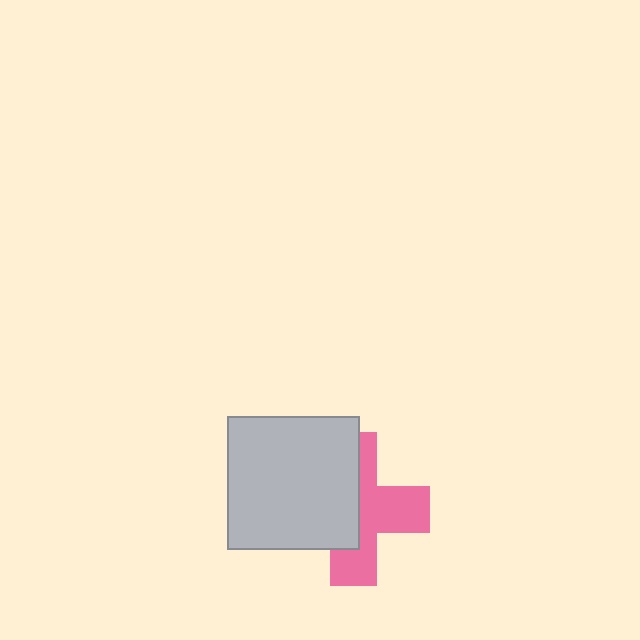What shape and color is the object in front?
The object in front is a light gray rectangle.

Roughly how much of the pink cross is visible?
About half of it is visible (roughly 51%).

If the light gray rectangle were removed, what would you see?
You would see the complete pink cross.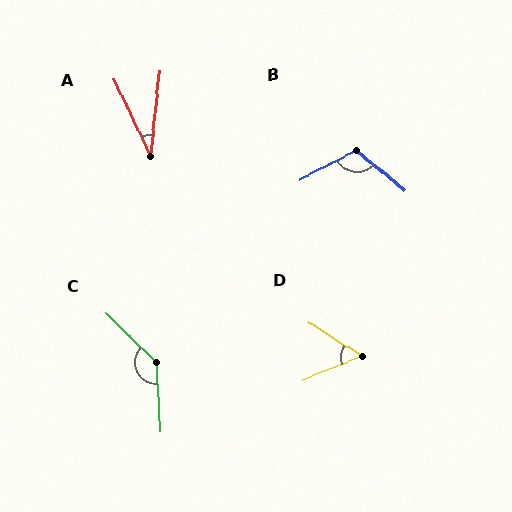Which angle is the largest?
C, at approximately 138 degrees.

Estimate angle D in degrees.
Approximately 55 degrees.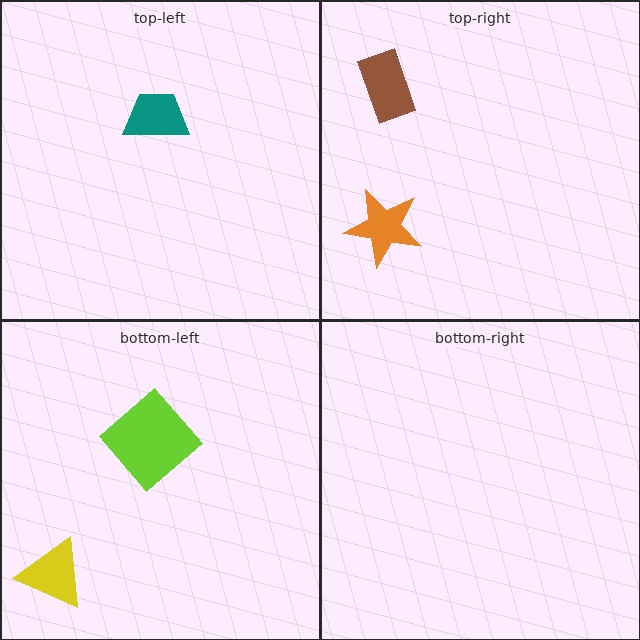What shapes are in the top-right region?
The orange star, the brown rectangle.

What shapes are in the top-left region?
The teal trapezoid.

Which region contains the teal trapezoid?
The top-left region.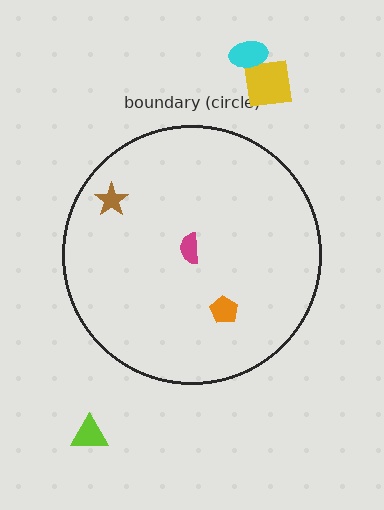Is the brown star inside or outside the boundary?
Inside.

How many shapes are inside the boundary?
3 inside, 3 outside.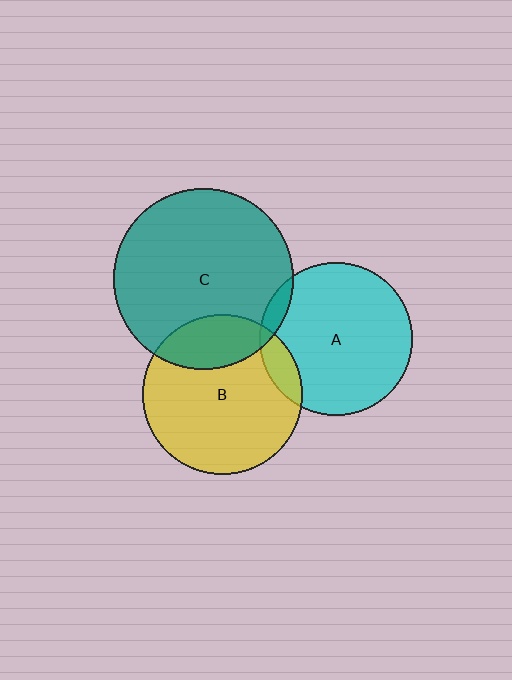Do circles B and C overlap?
Yes.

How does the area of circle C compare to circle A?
Approximately 1.4 times.